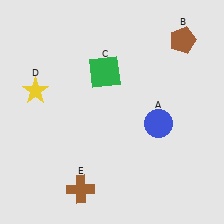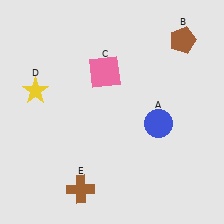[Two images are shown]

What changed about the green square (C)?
In Image 1, C is green. In Image 2, it changed to pink.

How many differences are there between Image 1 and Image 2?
There is 1 difference between the two images.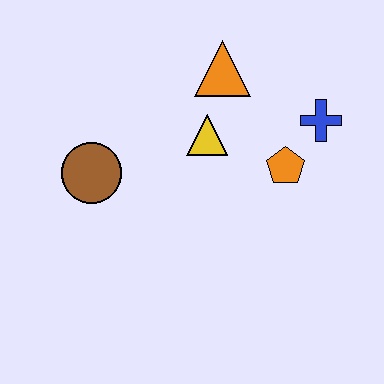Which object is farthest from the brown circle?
The blue cross is farthest from the brown circle.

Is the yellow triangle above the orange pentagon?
Yes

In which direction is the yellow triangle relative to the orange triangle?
The yellow triangle is below the orange triangle.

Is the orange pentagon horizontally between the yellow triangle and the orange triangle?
No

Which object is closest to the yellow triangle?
The orange triangle is closest to the yellow triangle.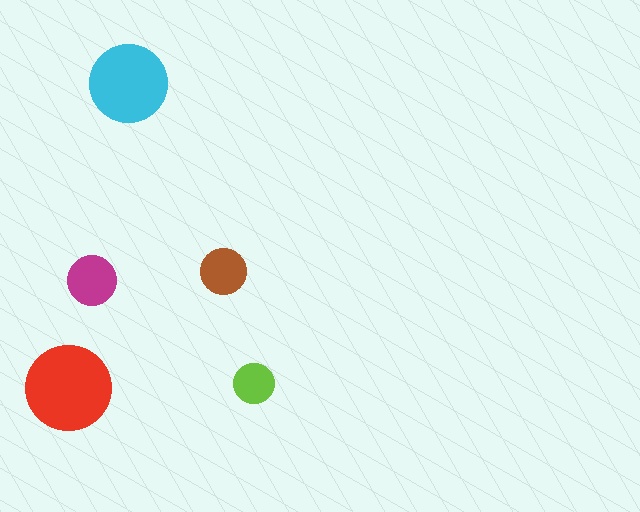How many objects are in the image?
There are 5 objects in the image.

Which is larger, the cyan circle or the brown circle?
The cyan one.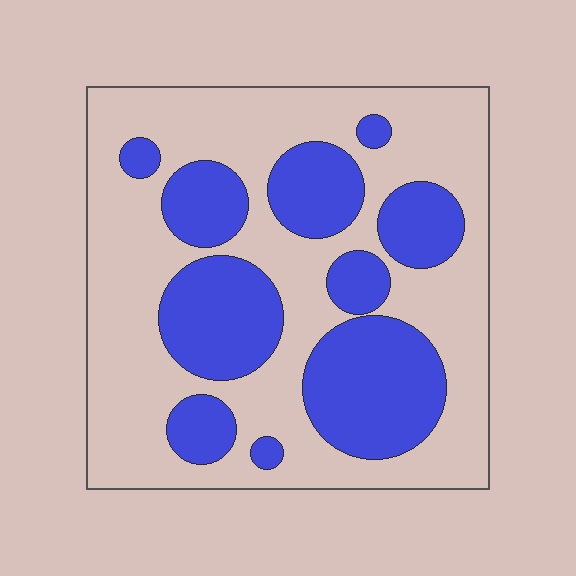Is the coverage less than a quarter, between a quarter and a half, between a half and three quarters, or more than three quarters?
Between a quarter and a half.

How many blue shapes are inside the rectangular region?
10.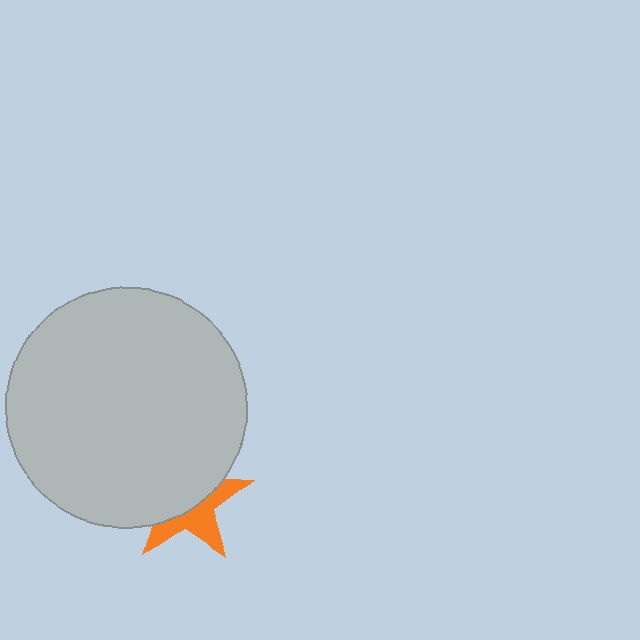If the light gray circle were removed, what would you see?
You would see the complete orange star.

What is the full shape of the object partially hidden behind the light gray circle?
The partially hidden object is an orange star.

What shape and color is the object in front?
The object in front is a light gray circle.